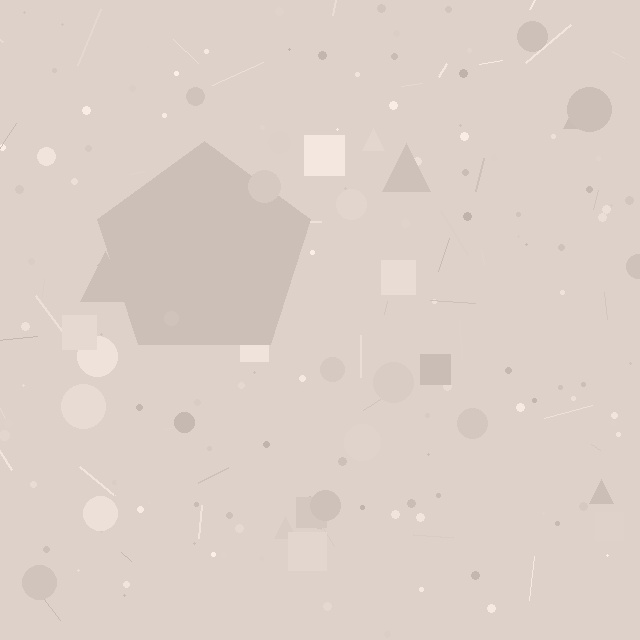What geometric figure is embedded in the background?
A pentagon is embedded in the background.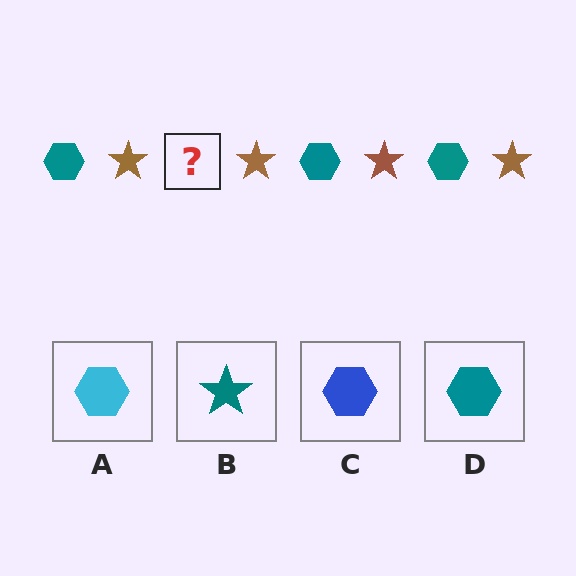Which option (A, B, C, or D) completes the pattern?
D.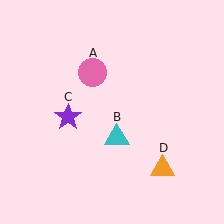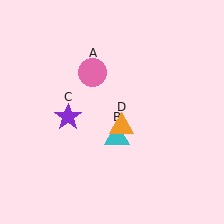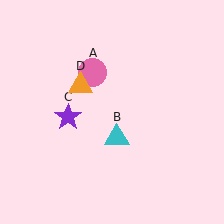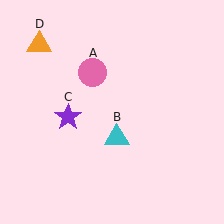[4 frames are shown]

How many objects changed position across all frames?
1 object changed position: orange triangle (object D).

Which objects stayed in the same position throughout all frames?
Pink circle (object A) and cyan triangle (object B) and purple star (object C) remained stationary.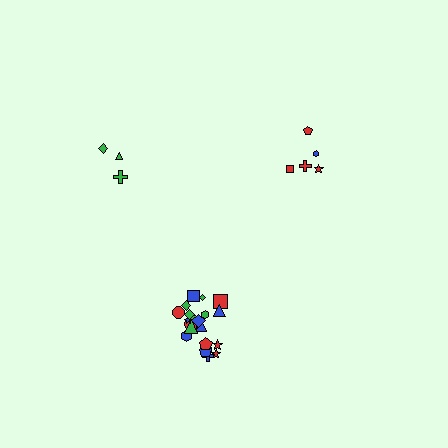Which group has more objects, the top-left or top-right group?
The top-right group.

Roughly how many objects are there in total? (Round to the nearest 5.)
Roughly 30 objects in total.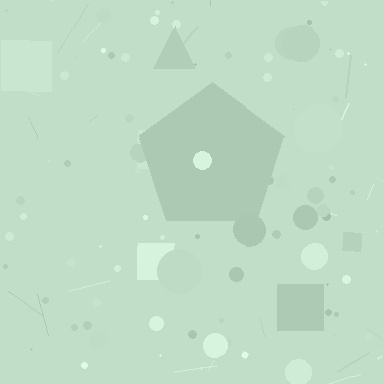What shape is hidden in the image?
A pentagon is hidden in the image.